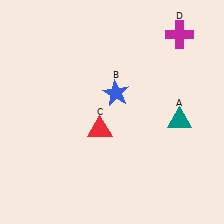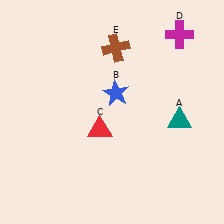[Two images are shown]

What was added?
A brown cross (E) was added in Image 2.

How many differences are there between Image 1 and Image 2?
There is 1 difference between the two images.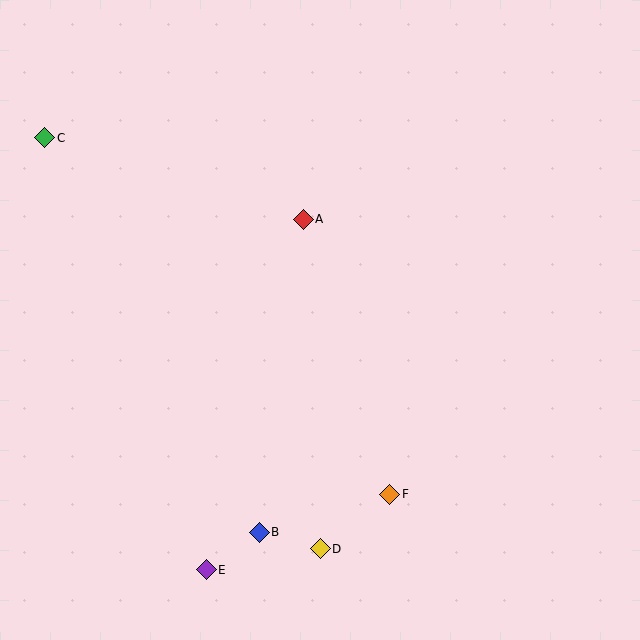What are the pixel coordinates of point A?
Point A is at (303, 219).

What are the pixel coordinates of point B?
Point B is at (259, 532).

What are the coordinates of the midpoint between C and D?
The midpoint between C and D is at (182, 343).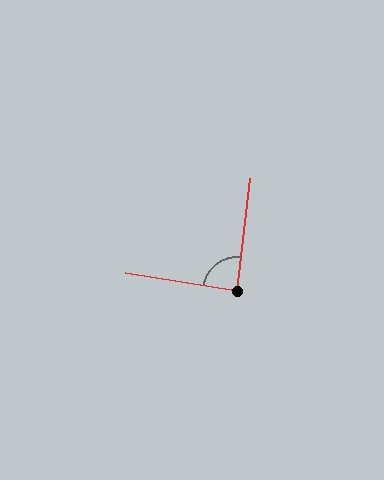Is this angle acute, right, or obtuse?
It is approximately a right angle.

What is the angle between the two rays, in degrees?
Approximately 88 degrees.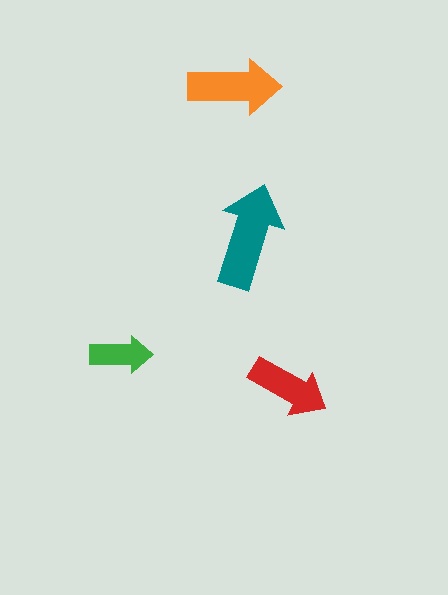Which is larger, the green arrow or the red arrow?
The red one.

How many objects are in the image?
There are 4 objects in the image.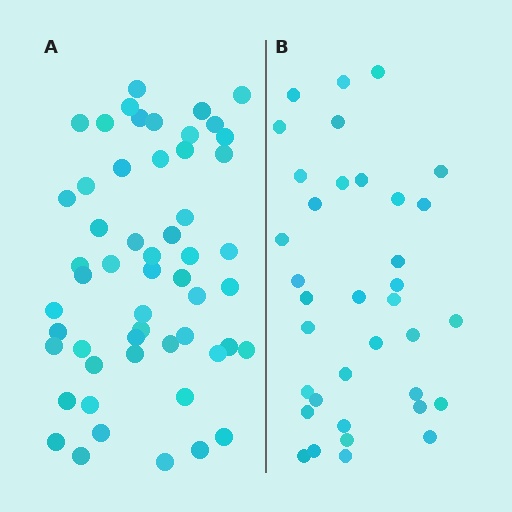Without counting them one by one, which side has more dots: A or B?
Region A (the left region) has more dots.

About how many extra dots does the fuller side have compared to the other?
Region A has approximately 20 more dots than region B.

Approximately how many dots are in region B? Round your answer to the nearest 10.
About 40 dots. (The exact count is 36, which rounds to 40.)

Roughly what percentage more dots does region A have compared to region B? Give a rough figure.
About 50% more.